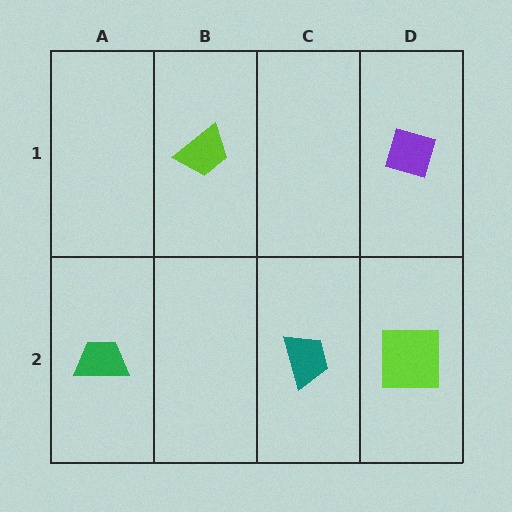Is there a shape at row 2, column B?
No, that cell is empty.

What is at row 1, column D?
A purple diamond.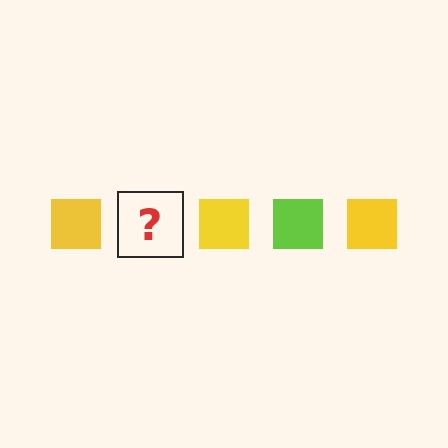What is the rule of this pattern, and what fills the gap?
The rule is that the pattern cycles through yellow, lime squares. The gap should be filled with a lime square.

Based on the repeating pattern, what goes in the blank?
The blank should be a lime square.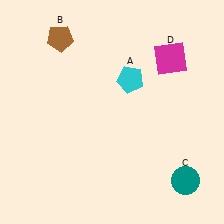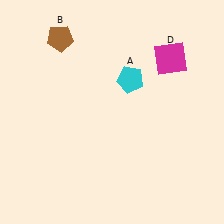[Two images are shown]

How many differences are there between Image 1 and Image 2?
There is 1 difference between the two images.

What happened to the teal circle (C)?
The teal circle (C) was removed in Image 2. It was in the bottom-right area of Image 1.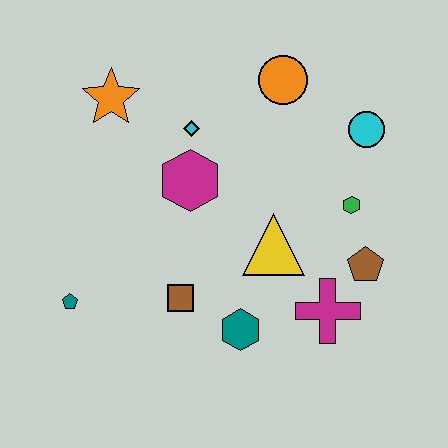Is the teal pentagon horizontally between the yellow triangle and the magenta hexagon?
No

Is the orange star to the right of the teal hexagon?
No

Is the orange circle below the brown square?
No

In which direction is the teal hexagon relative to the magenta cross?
The teal hexagon is to the left of the magenta cross.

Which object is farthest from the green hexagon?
The teal pentagon is farthest from the green hexagon.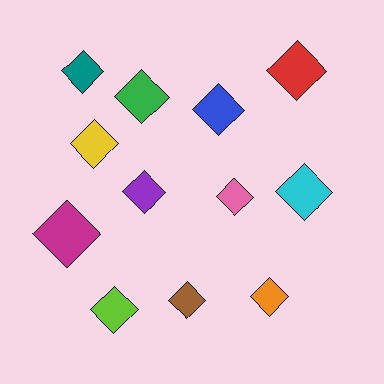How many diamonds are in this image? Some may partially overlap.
There are 12 diamonds.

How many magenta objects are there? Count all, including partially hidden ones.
There is 1 magenta object.